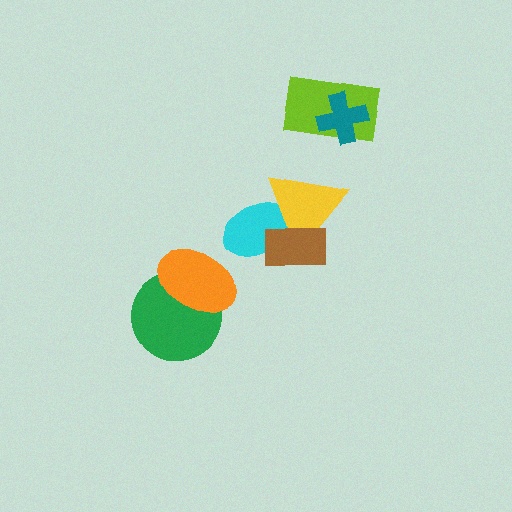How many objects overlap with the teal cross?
1 object overlaps with the teal cross.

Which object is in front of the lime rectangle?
The teal cross is in front of the lime rectangle.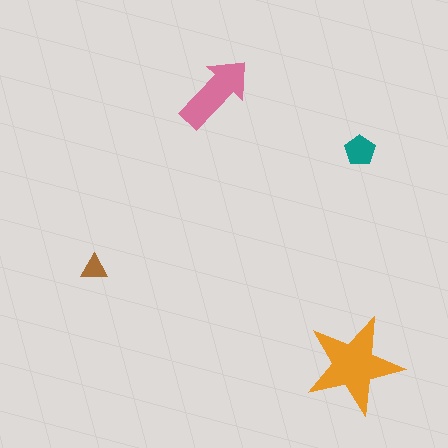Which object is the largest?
The orange star.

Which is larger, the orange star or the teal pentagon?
The orange star.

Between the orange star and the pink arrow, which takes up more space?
The orange star.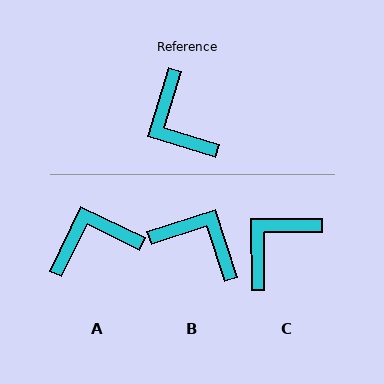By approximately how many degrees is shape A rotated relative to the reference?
Approximately 99 degrees clockwise.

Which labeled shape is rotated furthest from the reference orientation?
B, about 145 degrees away.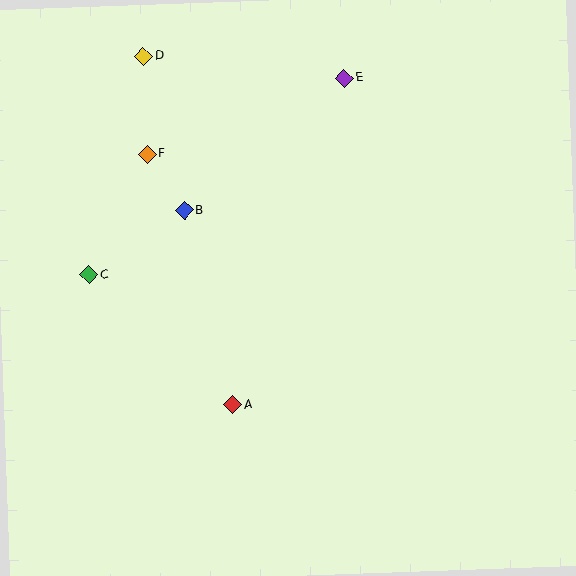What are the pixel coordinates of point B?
Point B is at (184, 211).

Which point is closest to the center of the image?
Point A at (233, 405) is closest to the center.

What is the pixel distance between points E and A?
The distance between E and A is 345 pixels.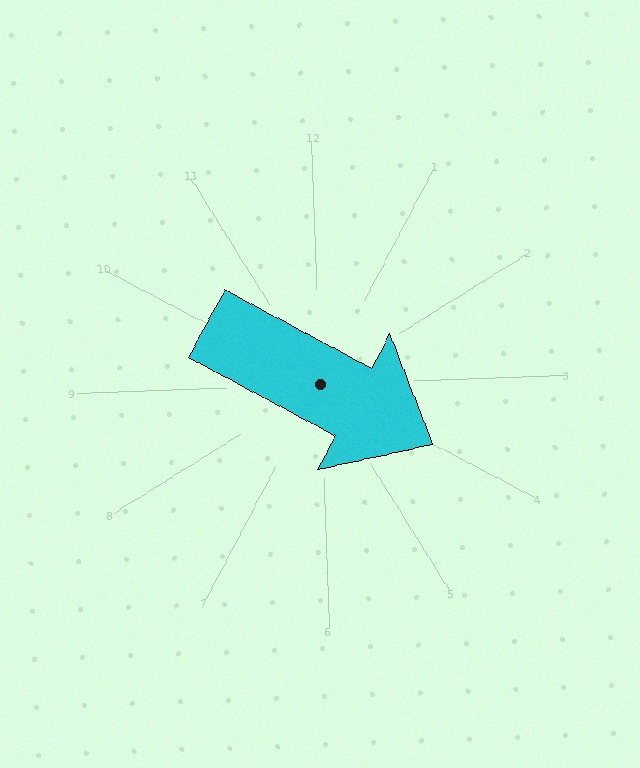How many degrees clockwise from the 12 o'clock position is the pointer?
Approximately 120 degrees.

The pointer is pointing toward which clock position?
Roughly 4 o'clock.